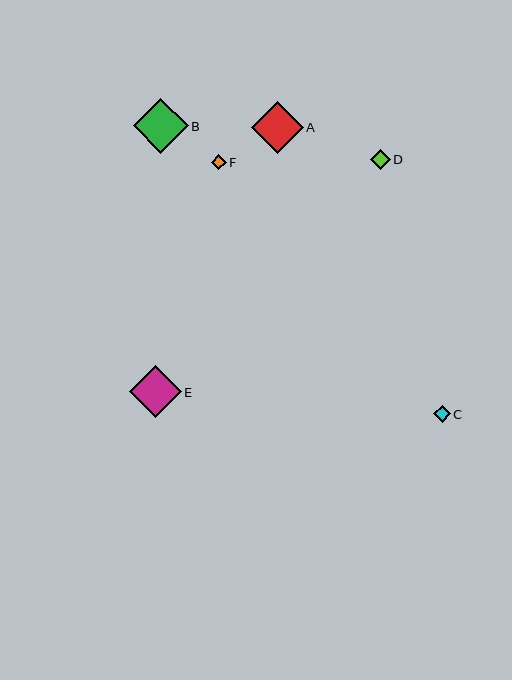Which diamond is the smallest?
Diamond F is the smallest with a size of approximately 15 pixels.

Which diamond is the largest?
Diamond B is the largest with a size of approximately 55 pixels.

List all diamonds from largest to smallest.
From largest to smallest: B, E, A, D, C, F.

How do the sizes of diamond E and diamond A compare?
Diamond E and diamond A are approximately the same size.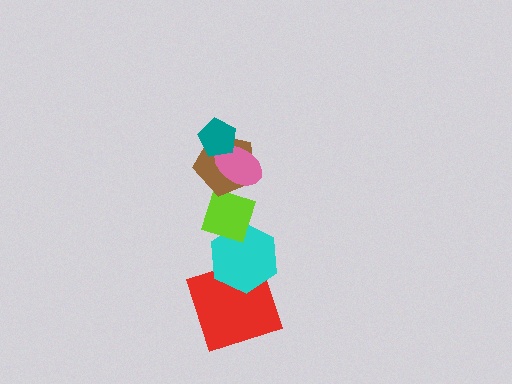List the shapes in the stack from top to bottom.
From top to bottom: the teal pentagon, the pink ellipse, the brown pentagon, the lime diamond, the cyan hexagon, the red square.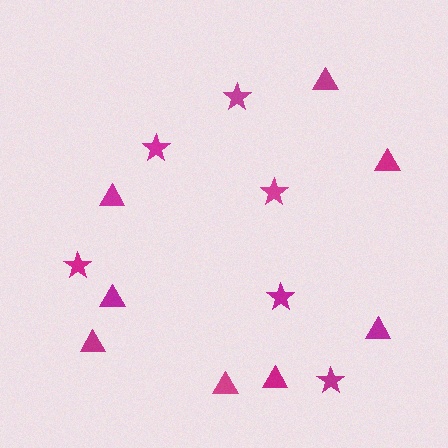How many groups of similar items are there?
There are 2 groups: one group of triangles (8) and one group of stars (6).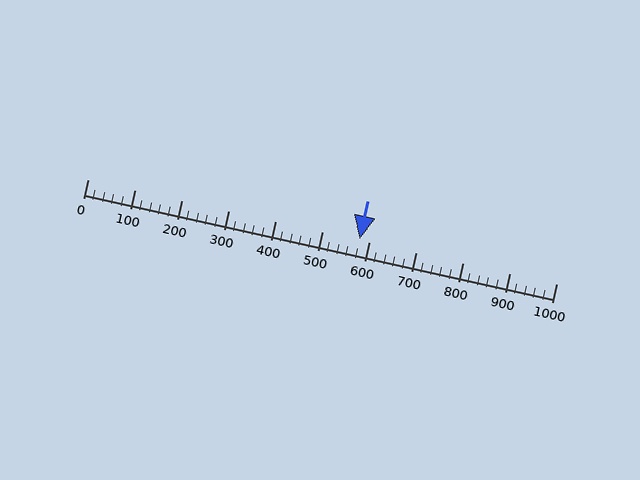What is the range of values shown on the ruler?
The ruler shows values from 0 to 1000.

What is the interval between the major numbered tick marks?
The major tick marks are spaced 100 units apart.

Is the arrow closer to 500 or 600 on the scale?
The arrow is closer to 600.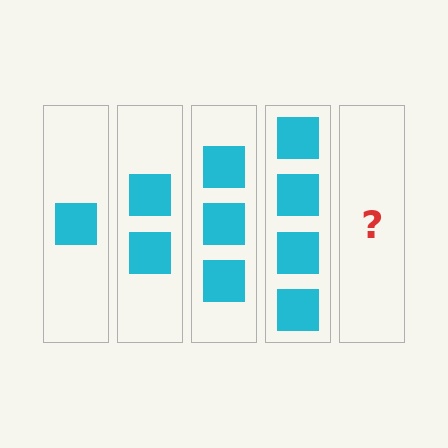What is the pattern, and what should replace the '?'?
The pattern is that each step adds one more square. The '?' should be 5 squares.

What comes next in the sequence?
The next element should be 5 squares.